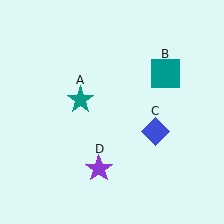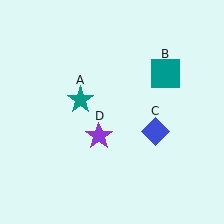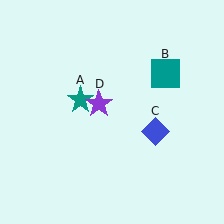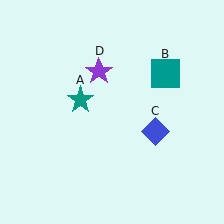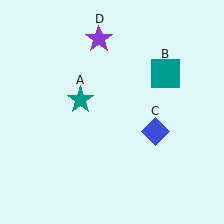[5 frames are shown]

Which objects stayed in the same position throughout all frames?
Teal star (object A) and teal square (object B) and blue diamond (object C) remained stationary.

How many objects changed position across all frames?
1 object changed position: purple star (object D).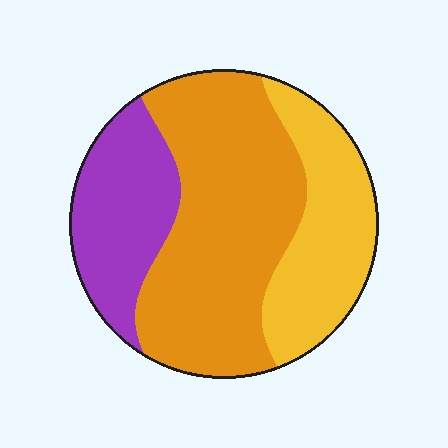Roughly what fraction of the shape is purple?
Purple covers 23% of the shape.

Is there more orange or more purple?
Orange.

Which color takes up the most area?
Orange, at roughly 50%.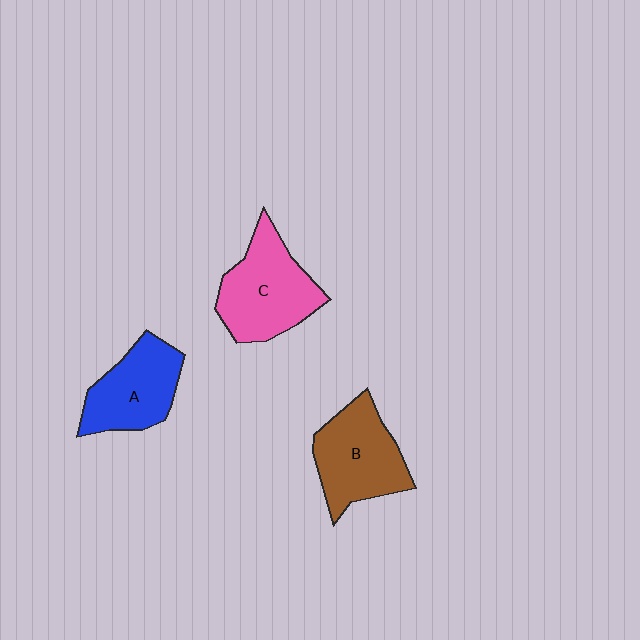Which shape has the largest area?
Shape C (pink).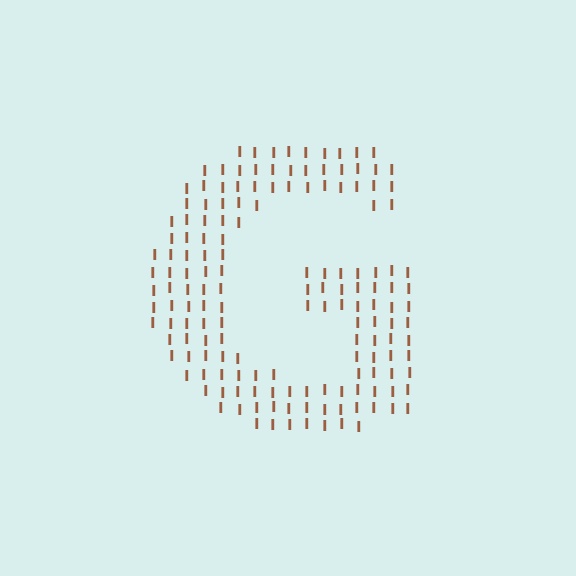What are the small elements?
The small elements are letter I's.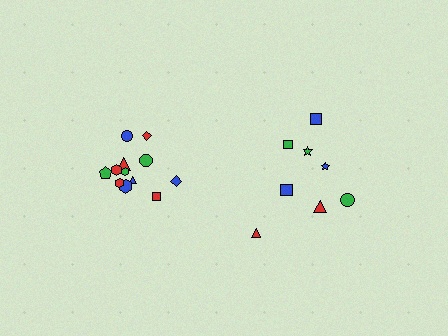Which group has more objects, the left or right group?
The left group.